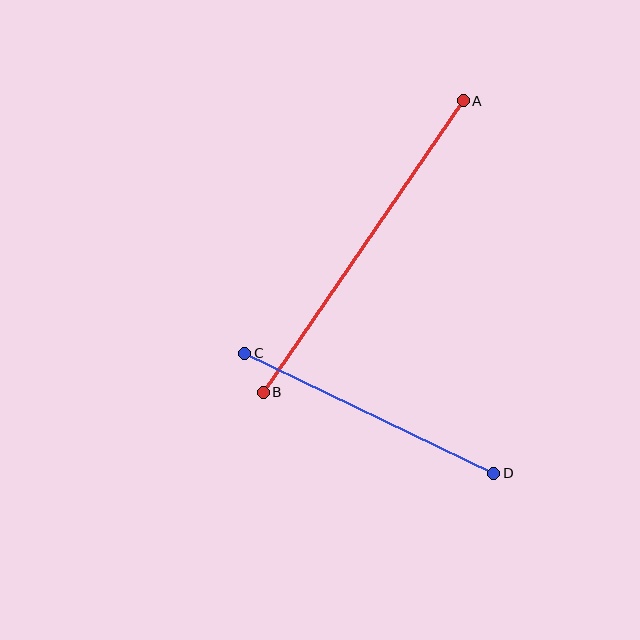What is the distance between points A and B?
The distance is approximately 354 pixels.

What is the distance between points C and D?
The distance is approximately 276 pixels.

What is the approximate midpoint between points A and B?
The midpoint is at approximately (363, 246) pixels.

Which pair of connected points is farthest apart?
Points A and B are farthest apart.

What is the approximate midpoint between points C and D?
The midpoint is at approximately (369, 413) pixels.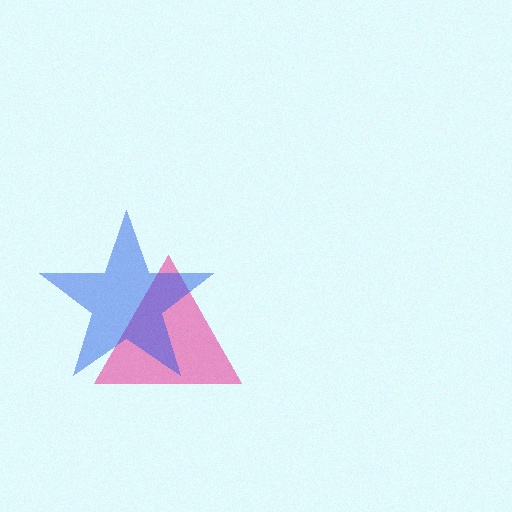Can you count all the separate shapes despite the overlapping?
Yes, there are 2 separate shapes.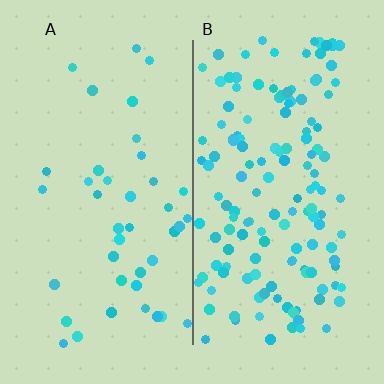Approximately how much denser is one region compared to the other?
Approximately 3.5× — region B over region A.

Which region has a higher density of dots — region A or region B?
B (the right).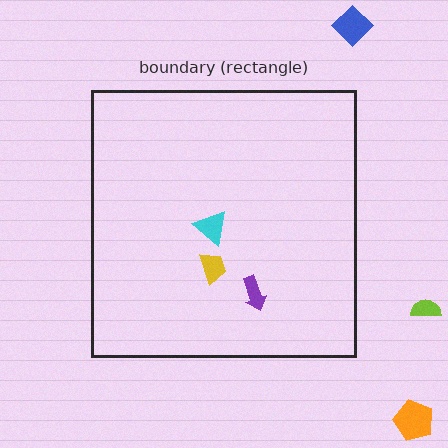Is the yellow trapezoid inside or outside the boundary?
Inside.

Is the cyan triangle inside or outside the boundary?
Inside.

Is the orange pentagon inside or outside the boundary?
Outside.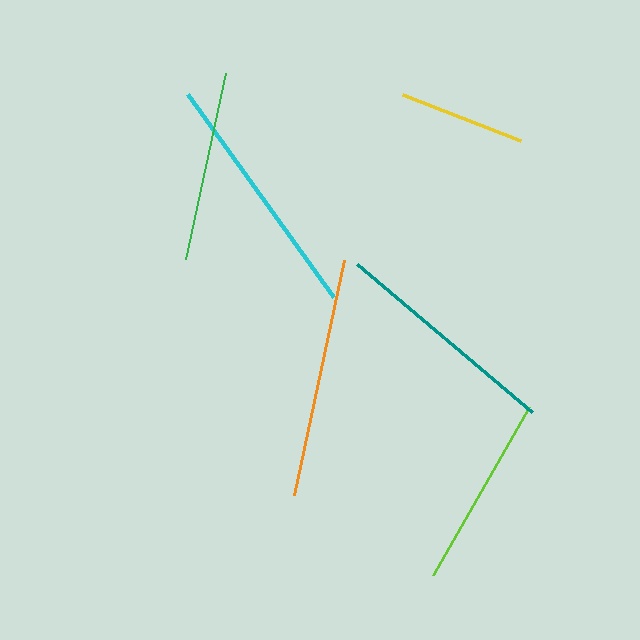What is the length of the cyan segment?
The cyan segment is approximately 250 pixels long.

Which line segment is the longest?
The cyan line is the longest at approximately 250 pixels.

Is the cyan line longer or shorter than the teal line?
The cyan line is longer than the teal line.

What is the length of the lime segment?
The lime segment is approximately 193 pixels long.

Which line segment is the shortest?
The yellow line is the shortest at approximately 127 pixels.